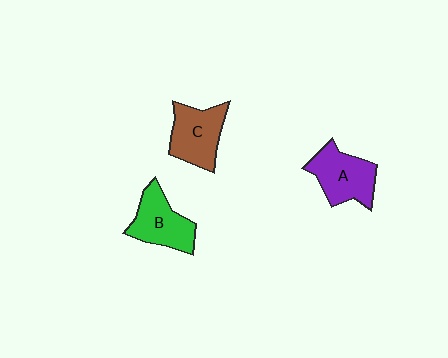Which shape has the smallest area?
Shape B (green).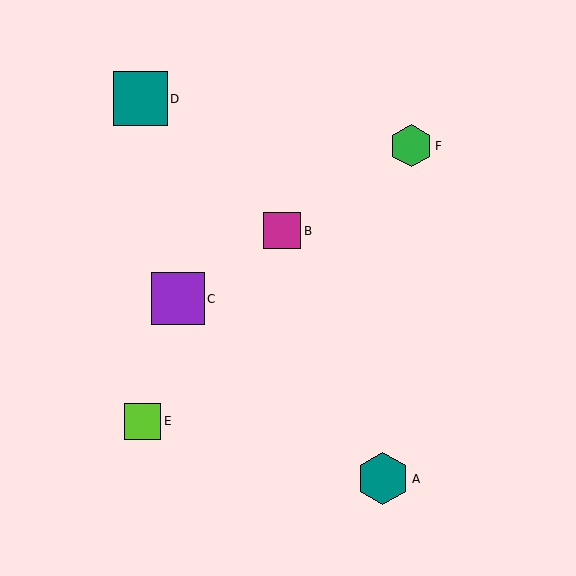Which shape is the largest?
The teal square (labeled D) is the largest.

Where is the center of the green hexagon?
The center of the green hexagon is at (411, 146).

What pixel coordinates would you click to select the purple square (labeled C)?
Click at (178, 299) to select the purple square C.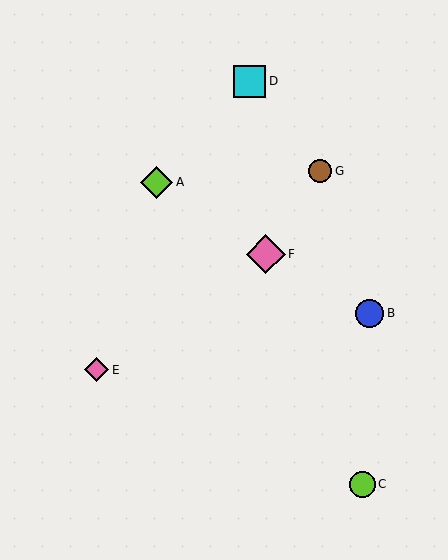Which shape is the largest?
The pink diamond (labeled F) is the largest.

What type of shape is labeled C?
Shape C is a lime circle.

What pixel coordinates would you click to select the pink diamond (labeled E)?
Click at (96, 370) to select the pink diamond E.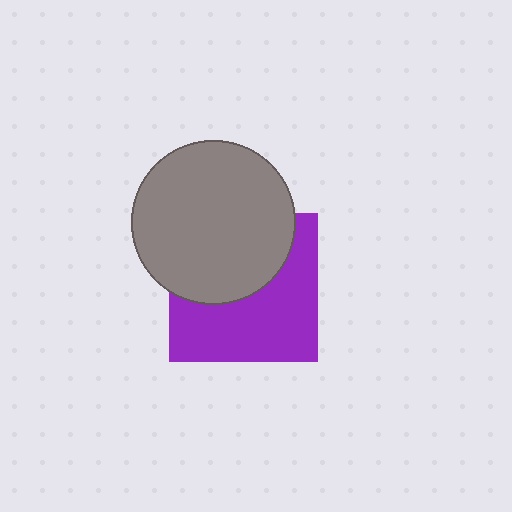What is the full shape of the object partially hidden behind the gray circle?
The partially hidden object is a purple square.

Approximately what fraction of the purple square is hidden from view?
Roughly 45% of the purple square is hidden behind the gray circle.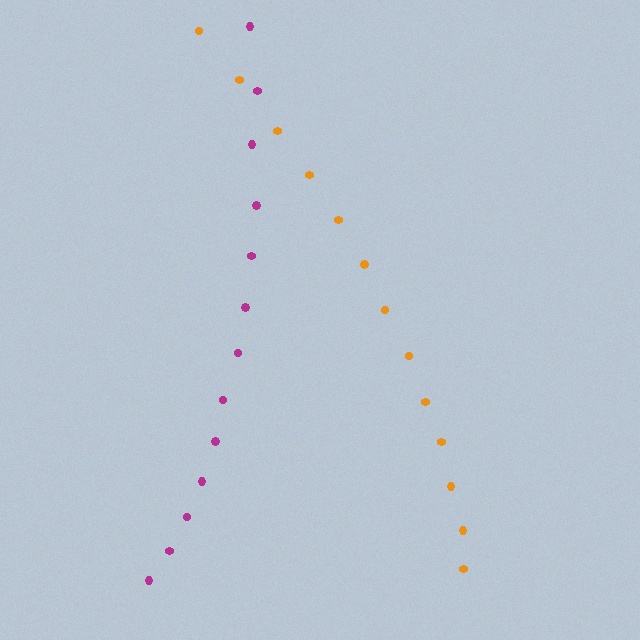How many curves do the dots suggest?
There are 2 distinct paths.